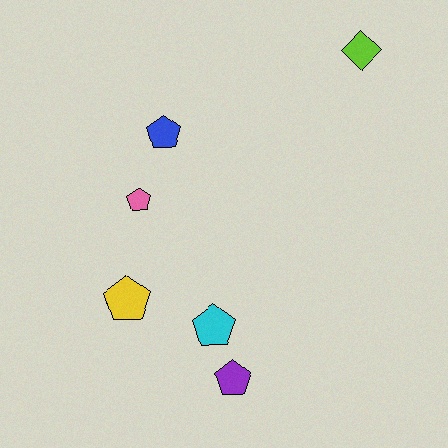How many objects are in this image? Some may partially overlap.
There are 6 objects.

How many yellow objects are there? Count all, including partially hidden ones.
There is 1 yellow object.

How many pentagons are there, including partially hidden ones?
There are 5 pentagons.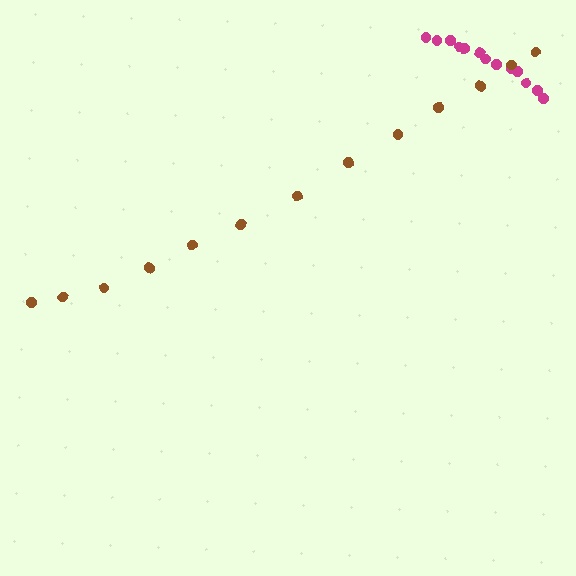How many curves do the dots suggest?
There are 2 distinct paths.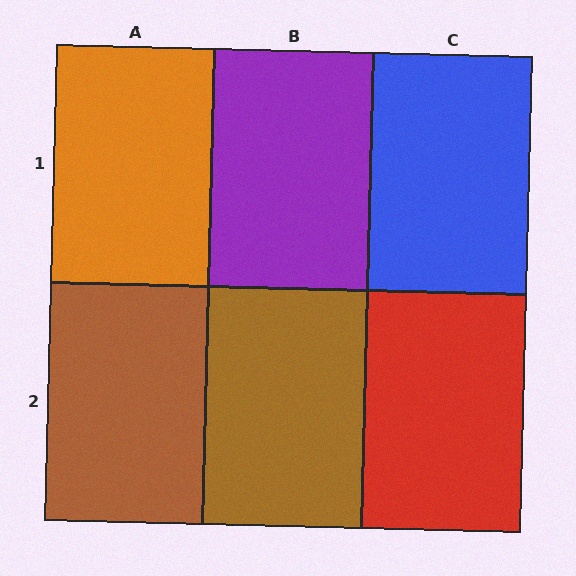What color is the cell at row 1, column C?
Blue.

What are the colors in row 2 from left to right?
Brown, brown, red.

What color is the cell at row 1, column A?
Orange.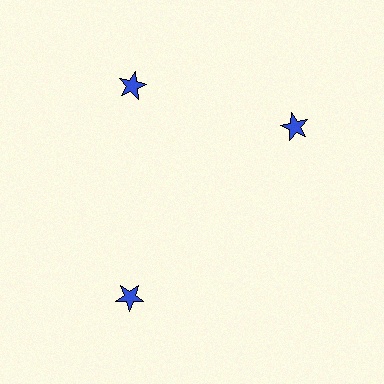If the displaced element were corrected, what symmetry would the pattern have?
It would have 3-fold rotational symmetry — the pattern would map onto itself every 120 degrees.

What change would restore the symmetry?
The symmetry would be restored by rotating it back into even spacing with its neighbors so that all 3 stars sit at equal angles and equal distance from the center.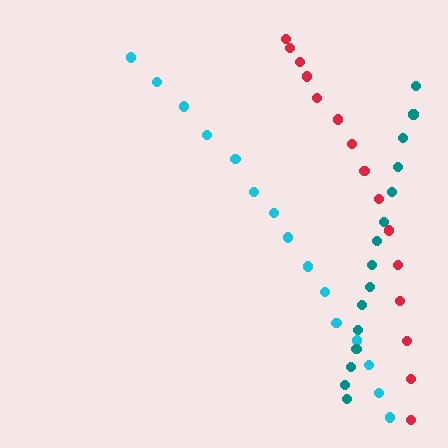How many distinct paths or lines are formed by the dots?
There are 3 distinct paths.